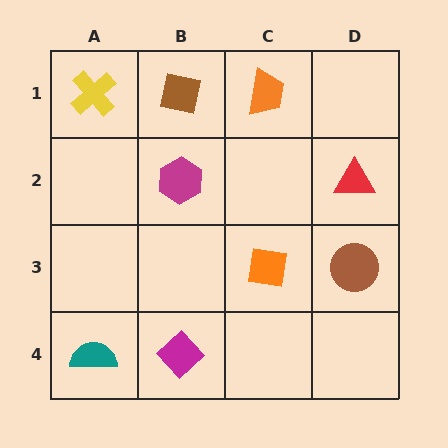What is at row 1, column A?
A yellow cross.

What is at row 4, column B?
A magenta diamond.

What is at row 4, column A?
A teal semicircle.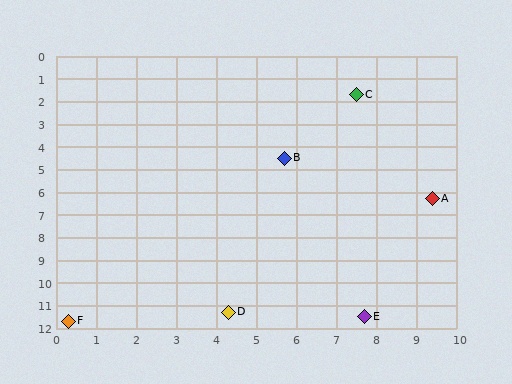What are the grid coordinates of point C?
Point C is at approximately (7.5, 1.7).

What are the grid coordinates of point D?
Point D is at approximately (4.3, 11.3).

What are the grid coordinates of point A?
Point A is at approximately (9.4, 6.3).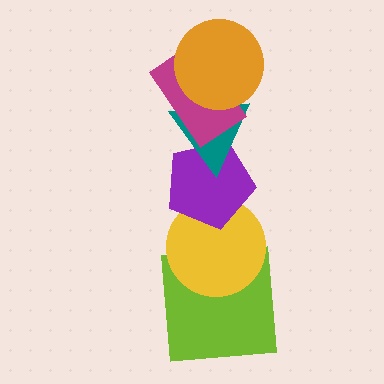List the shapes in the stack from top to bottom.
From top to bottom: the orange circle, the magenta rectangle, the teal triangle, the purple pentagon, the yellow circle, the lime square.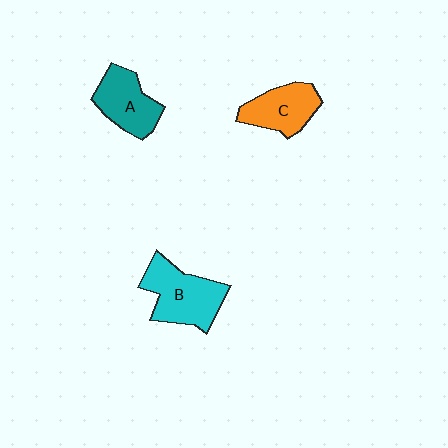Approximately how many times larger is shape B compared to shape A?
Approximately 1.3 times.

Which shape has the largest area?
Shape B (cyan).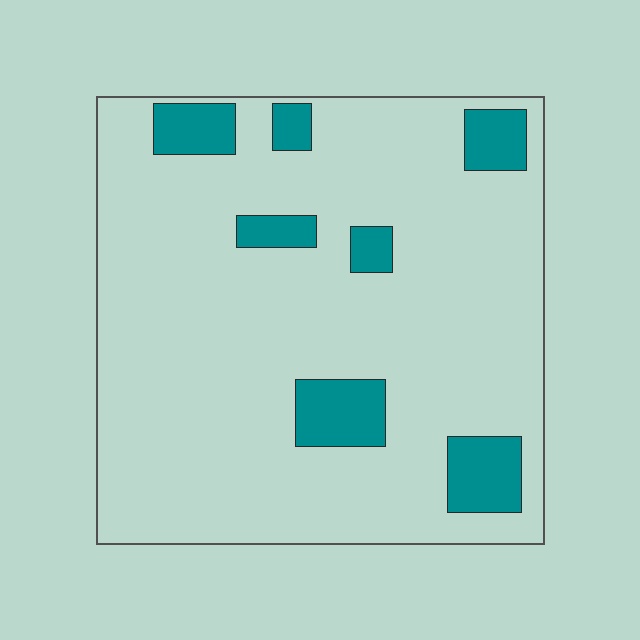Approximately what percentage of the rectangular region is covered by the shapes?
Approximately 15%.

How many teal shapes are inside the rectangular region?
7.